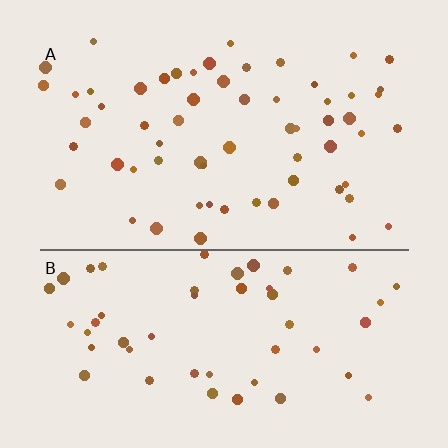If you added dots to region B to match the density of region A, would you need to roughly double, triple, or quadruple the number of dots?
Approximately double.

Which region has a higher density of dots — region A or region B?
A (the top).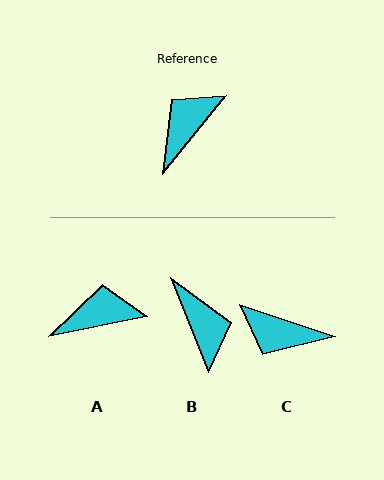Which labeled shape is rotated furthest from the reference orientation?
B, about 119 degrees away.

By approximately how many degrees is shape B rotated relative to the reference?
Approximately 119 degrees clockwise.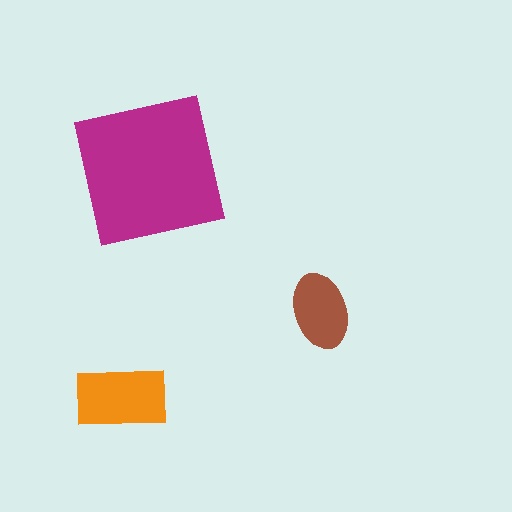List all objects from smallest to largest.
The brown ellipse, the orange rectangle, the magenta square.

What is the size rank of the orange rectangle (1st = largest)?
2nd.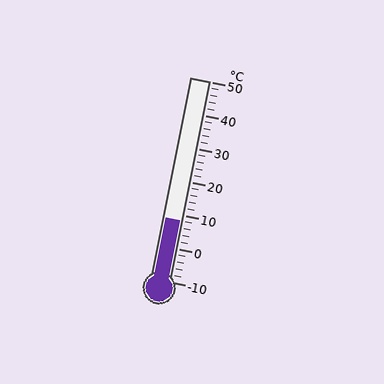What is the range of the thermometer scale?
The thermometer scale ranges from -10°C to 50°C.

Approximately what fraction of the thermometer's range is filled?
The thermometer is filled to approximately 30% of its range.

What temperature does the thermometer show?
The thermometer shows approximately 8°C.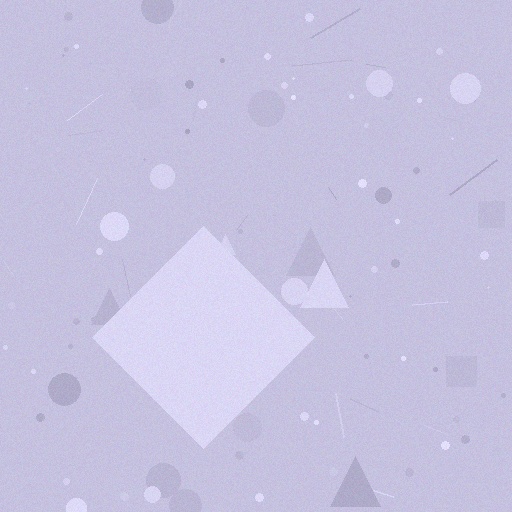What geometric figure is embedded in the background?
A diamond is embedded in the background.